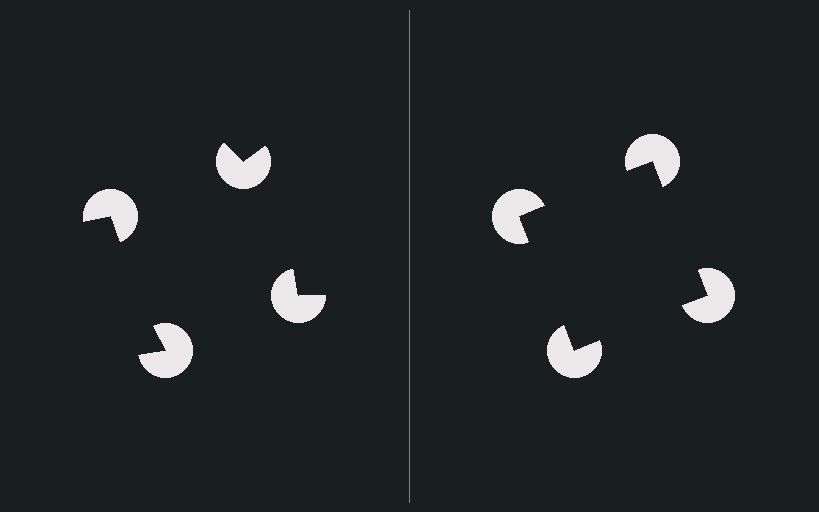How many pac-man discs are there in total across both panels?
8 — 4 on each side.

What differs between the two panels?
The pac-man discs are positioned identically on both sides; only the wedge orientations differ. On the right they align to a square; on the left they are misaligned.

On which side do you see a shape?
An illusory square appears on the right side. On the left side the wedge cuts are rotated, so no coherent shape forms.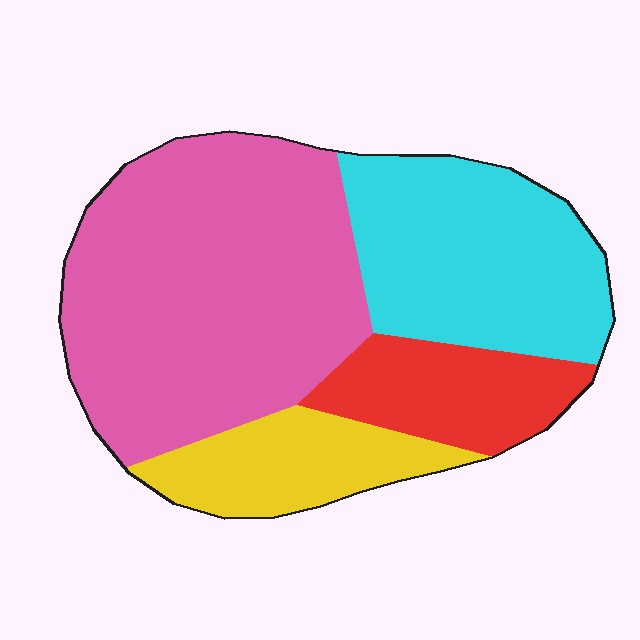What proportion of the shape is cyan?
Cyan covers 26% of the shape.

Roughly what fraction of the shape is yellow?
Yellow takes up about one eighth (1/8) of the shape.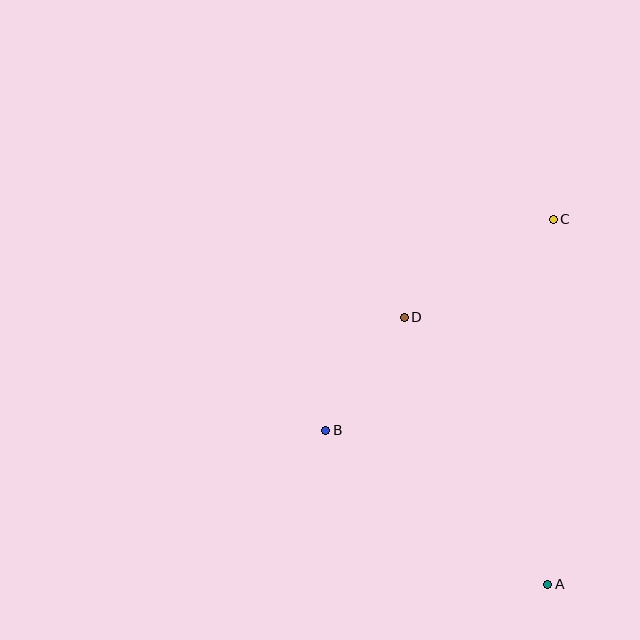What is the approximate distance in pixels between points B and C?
The distance between B and C is approximately 310 pixels.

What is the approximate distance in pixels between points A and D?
The distance between A and D is approximately 303 pixels.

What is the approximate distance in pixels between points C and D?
The distance between C and D is approximately 178 pixels.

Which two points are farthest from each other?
Points A and C are farthest from each other.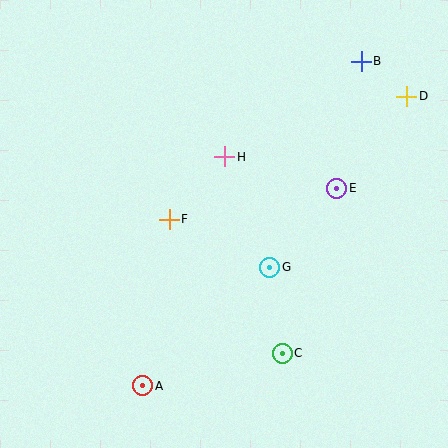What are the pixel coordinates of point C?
Point C is at (282, 353).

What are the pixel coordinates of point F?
Point F is at (169, 219).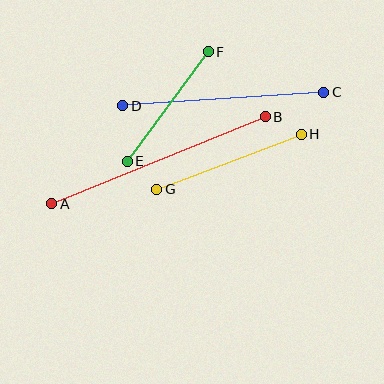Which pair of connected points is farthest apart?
Points A and B are farthest apart.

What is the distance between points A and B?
The distance is approximately 231 pixels.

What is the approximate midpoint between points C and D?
The midpoint is at approximately (223, 99) pixels.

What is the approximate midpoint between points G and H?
The midpoint is at approximately (229, 162) pixels.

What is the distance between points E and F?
The distance is approximately 137 pixels.